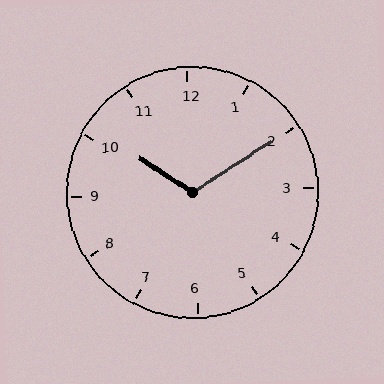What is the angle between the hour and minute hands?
Approximately 115 degrees.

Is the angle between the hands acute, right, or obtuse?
It is obtuse.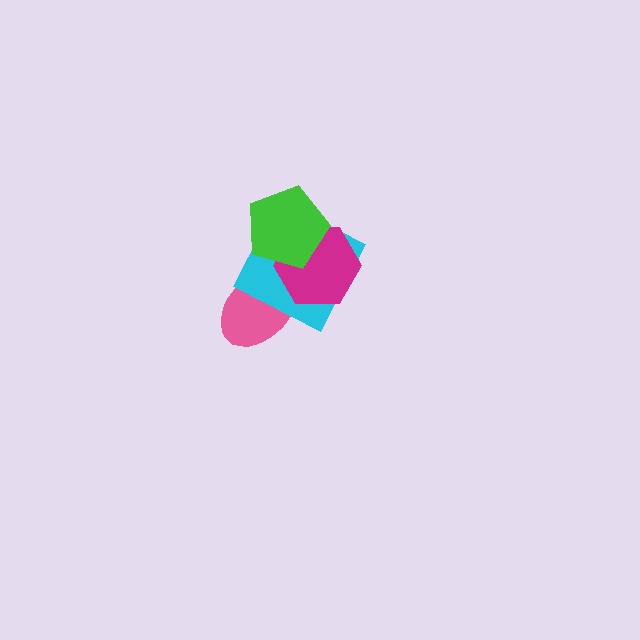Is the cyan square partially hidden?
Yes, it is partially covered by another shape.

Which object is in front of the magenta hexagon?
The green pentagon is in front of the magenta hexagon.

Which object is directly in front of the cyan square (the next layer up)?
The magenta hexagon is directly in front of the cyan square.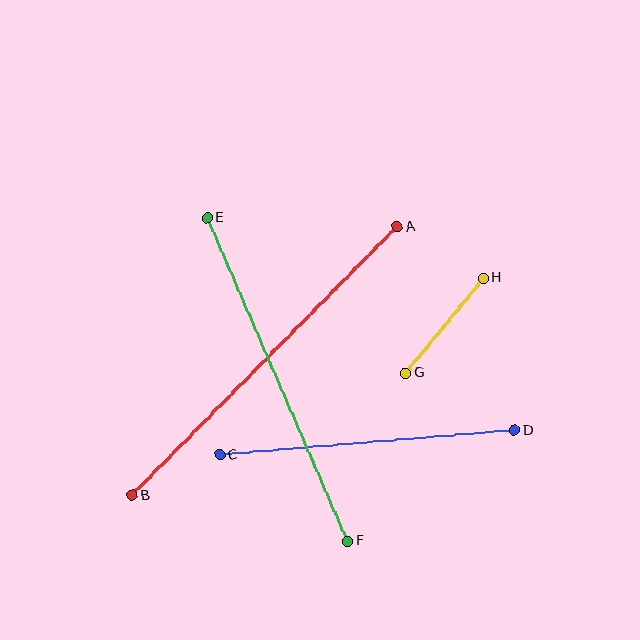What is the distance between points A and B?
The distance is approximately 377 pixels.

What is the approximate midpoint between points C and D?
The midpoint is at approximately (367, 443) pixels.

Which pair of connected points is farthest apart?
Points A and B are farthest apart.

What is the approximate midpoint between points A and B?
The midpoint is at approximately (265, 361) pixels.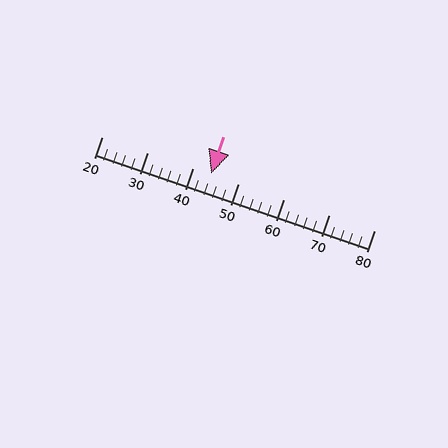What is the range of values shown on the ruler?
The ruler shows values from 20 to 80.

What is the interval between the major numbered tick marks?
The major tick marks are spaced 10 units apart.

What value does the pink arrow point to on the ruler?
The pink arrow points to approximately 44.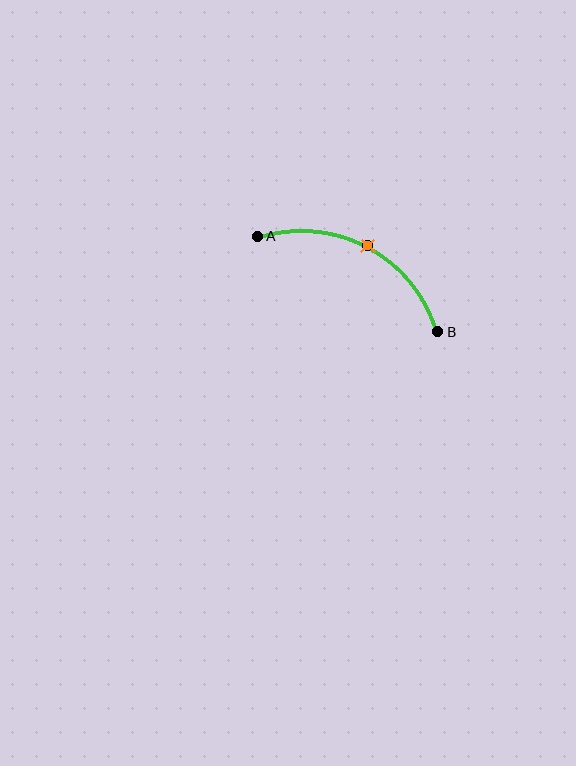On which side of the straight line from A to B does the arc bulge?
The arc bulges above the straight line connecting A and B.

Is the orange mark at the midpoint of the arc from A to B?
Yes. The orange mark lies on the arc at equal arc-length from both A and B — it is the arc midpoint.